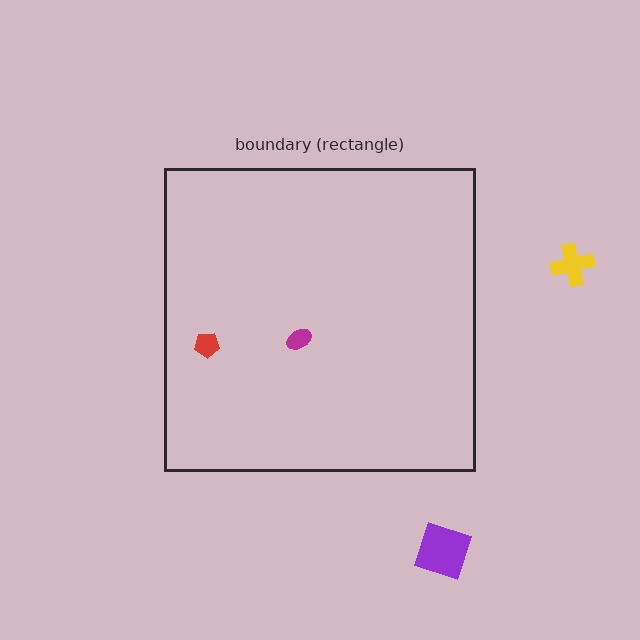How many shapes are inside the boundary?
2 inside, 2 outside.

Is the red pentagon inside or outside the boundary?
Inside.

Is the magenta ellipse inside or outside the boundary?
Inside.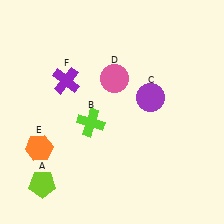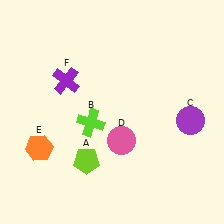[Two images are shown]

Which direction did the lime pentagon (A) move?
The lime pentagon (A) moved right.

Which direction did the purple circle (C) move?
The purple circle (C) moved right.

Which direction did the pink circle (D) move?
The pink circle (D) moved down.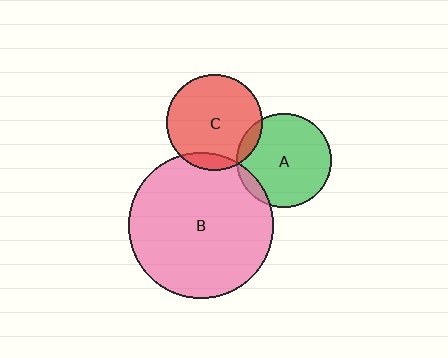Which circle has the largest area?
Circle B (pink).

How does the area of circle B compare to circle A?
Approximately 2.4 times.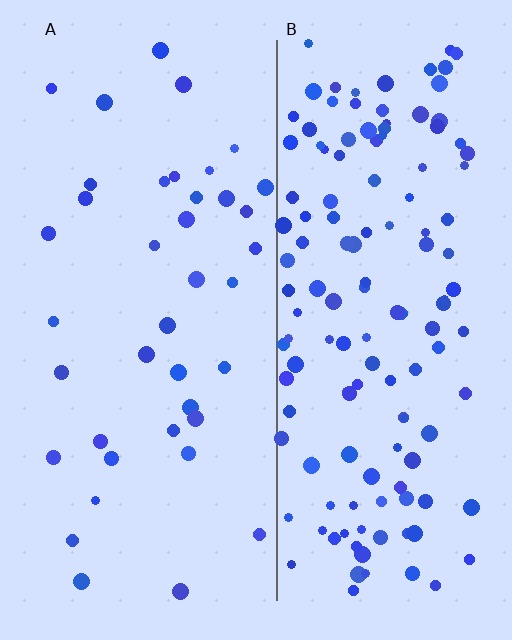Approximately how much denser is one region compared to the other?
Approximately 3.5× — region B over region A.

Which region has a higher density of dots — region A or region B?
B (the right).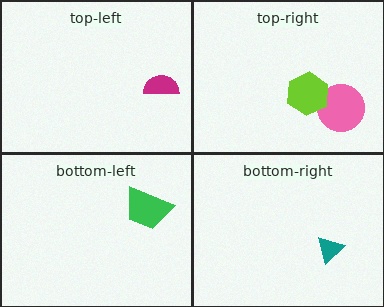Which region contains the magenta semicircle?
The top-left region.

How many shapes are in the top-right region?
2.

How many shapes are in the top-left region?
1.